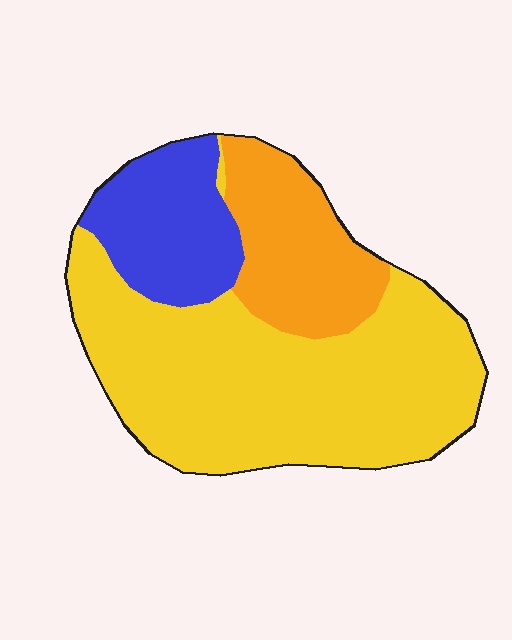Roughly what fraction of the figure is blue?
Blue covers roughly 20% of the figure.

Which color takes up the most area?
Yellow, at roughly 60%.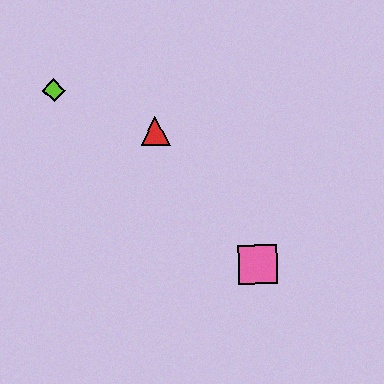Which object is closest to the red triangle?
The lime diamond is closest to the red triangle.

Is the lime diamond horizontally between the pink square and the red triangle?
No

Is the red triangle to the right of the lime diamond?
Yes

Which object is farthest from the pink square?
The lime diamond is farthest from the pink square.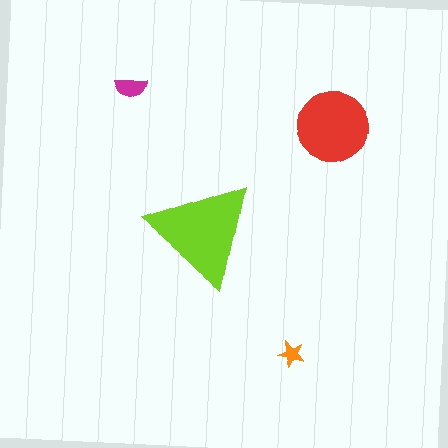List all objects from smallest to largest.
The orange star, the magenta semicircle, the red circle, the lime triangle.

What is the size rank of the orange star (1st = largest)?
4th.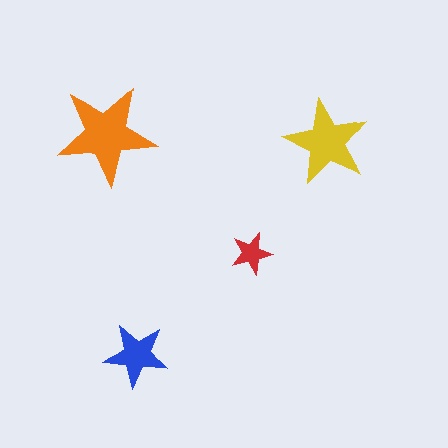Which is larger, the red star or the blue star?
The blue one.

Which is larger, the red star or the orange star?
The orange one.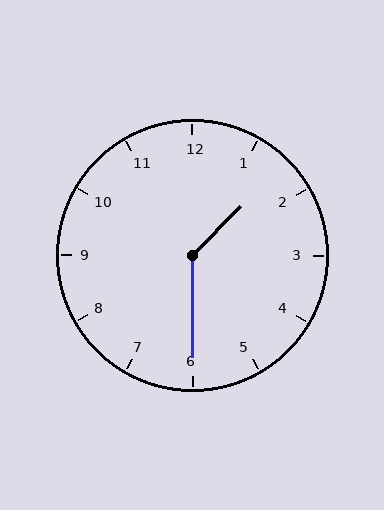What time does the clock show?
1:30.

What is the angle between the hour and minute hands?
Approximately 135 degrees.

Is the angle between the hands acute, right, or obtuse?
It is obtuse.